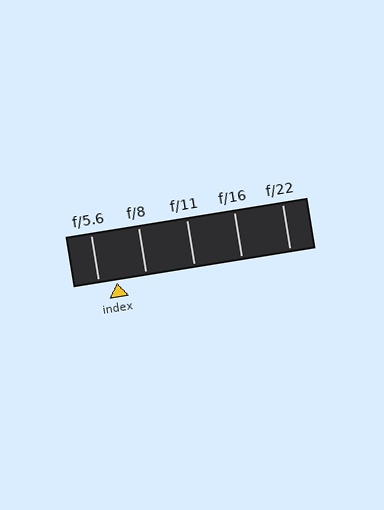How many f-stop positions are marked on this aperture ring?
There are 5 f-stop positions marked.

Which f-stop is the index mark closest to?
The index mark is closest to f/5.6.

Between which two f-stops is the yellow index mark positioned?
The index mark is between f/5.6 and f/8.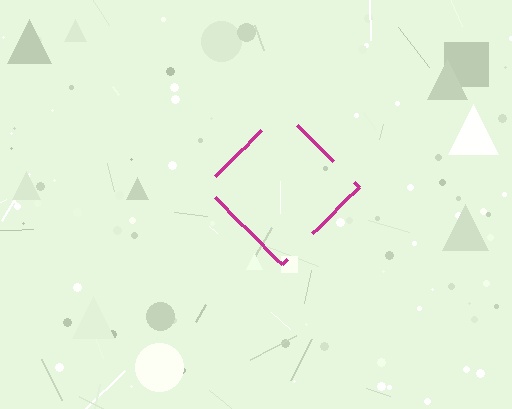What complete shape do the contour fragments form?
The contour fragments form a diamond.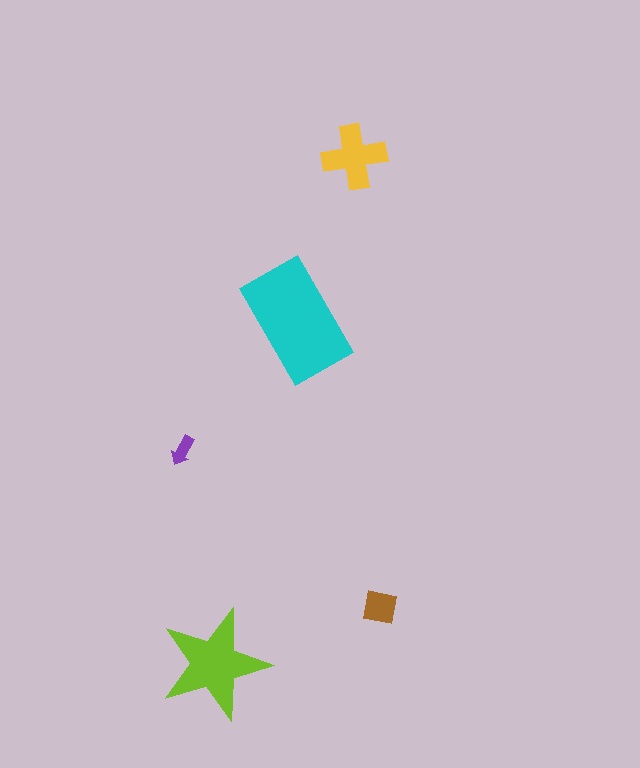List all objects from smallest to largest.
The purple arrow, the brown square, the yellow cross, the lime star, the cyan rectangle.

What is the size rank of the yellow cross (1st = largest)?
3rd.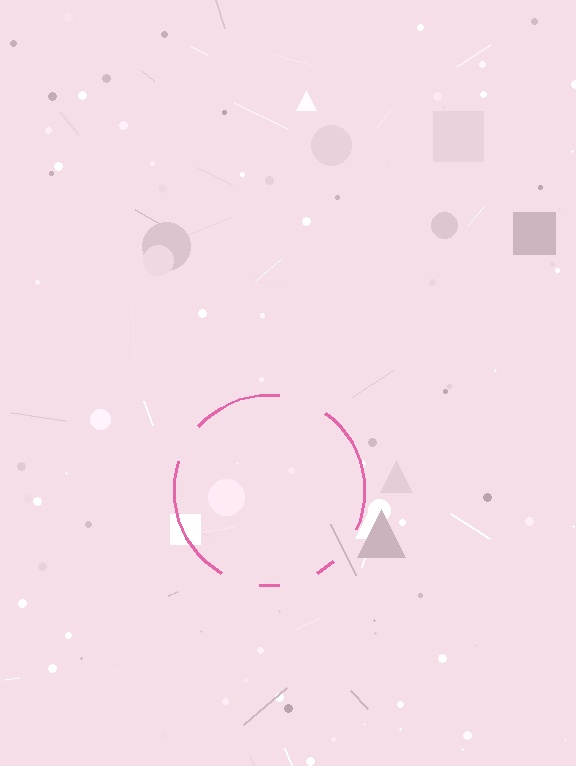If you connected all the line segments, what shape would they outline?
They would outline a circle.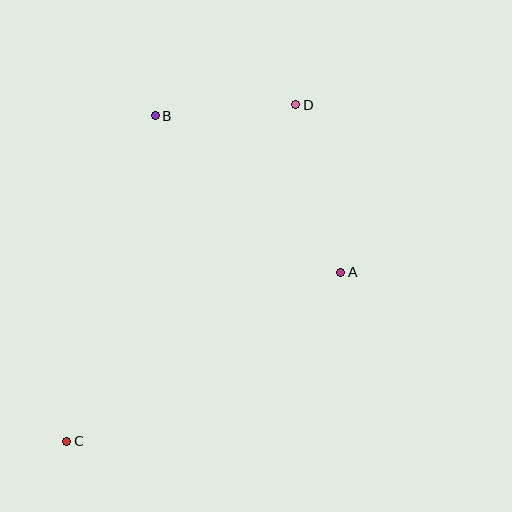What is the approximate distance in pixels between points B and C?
The distance between B and C is approximately 337 pixels.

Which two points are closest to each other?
Points B and D are closest to each other.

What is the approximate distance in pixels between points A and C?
The distance between A and C is approximately 322 pixels.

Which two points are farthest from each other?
Points C and D are farthest from each other.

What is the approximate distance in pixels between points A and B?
The distance between A and B is approximately 243 pixels.